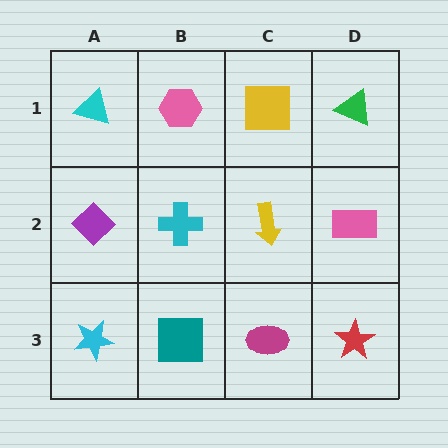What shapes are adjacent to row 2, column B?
A pink hexagon (row 1, column B), a teal square (row 3, column B), a purple diamond (row 2, column A), a yellow arrow (row 2, column C).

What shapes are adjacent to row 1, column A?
A purple diamond (row 2, column A), a pink hexagon (row 1, column B).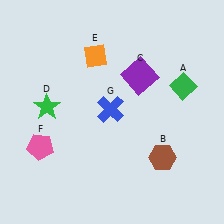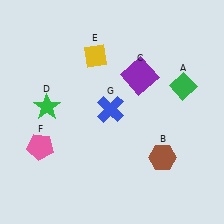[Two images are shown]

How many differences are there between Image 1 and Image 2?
There is 1 difference between the two images.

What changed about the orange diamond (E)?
In Image 1, E is orange. In Image 2, it changed to yellow.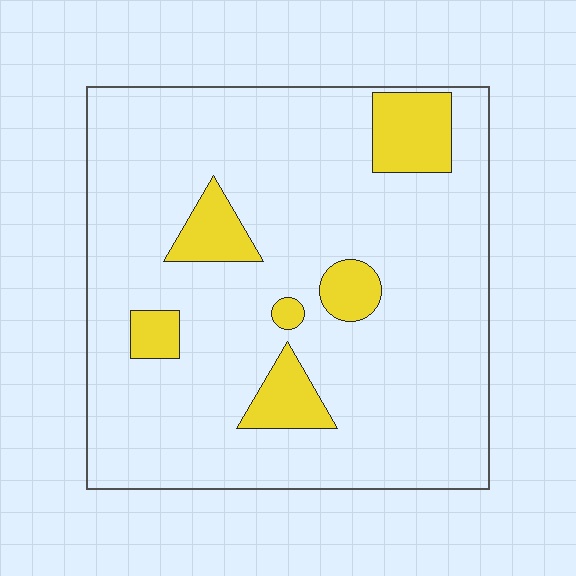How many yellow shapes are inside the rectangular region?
6.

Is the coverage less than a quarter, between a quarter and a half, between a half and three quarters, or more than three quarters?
Less than a quarter.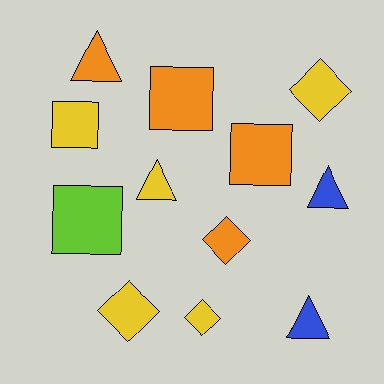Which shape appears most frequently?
Diamond, with 4 objects.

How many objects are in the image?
There are 12 objects.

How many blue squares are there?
There are no blue squares.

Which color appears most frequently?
Yellow, with 5 objects.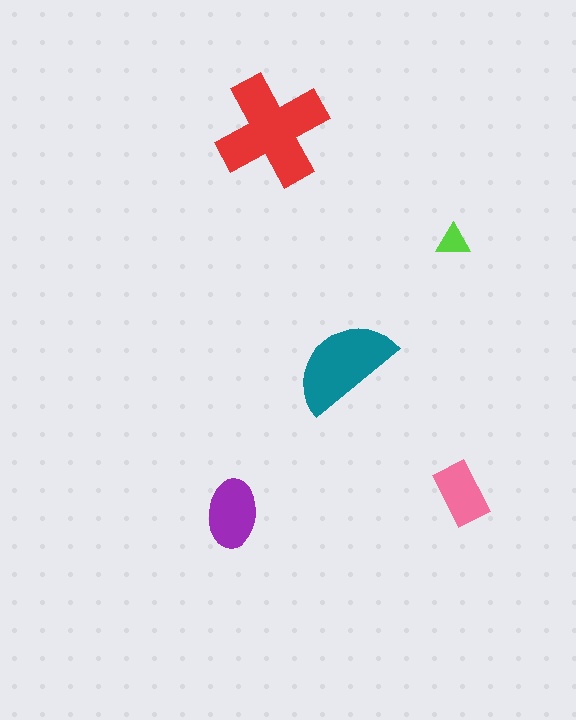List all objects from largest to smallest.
The red cross, the teal semicircle, the purple ellipse, the pink rectangle, the lime triangle.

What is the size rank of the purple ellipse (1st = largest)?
3rd.